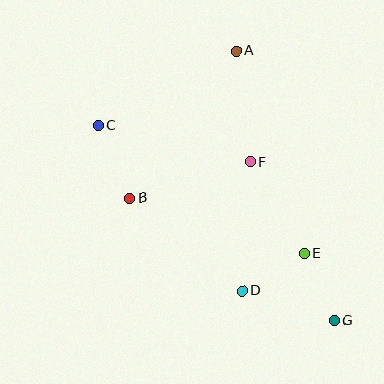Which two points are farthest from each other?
Points C and G are farthest from each other.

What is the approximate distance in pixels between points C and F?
The distance between C and F is approximately 156 pixels.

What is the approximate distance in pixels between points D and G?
The distance between D and G is approximately 97 pixels.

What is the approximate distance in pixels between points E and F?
The distance between E and F is approximately 106 pixels.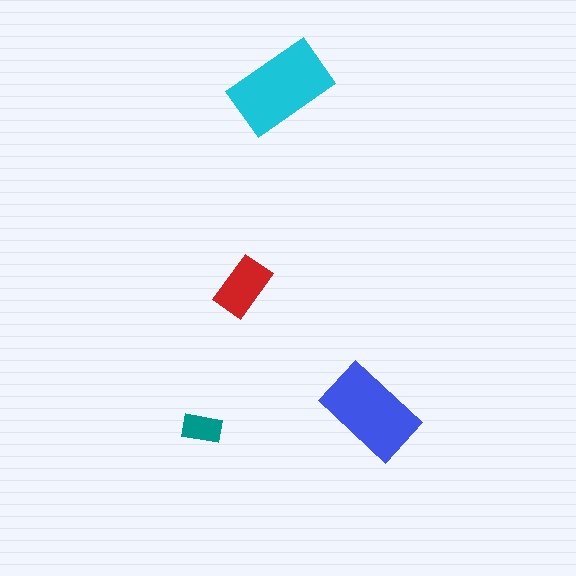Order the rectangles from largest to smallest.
the cyan one, the blue one, the red one, the teal one.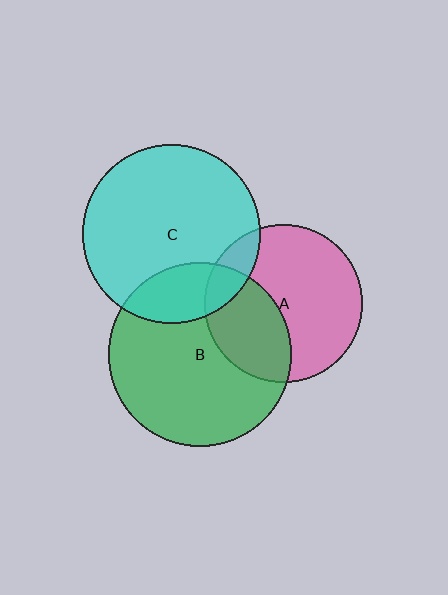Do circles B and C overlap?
Yes.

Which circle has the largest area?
Circle B (green).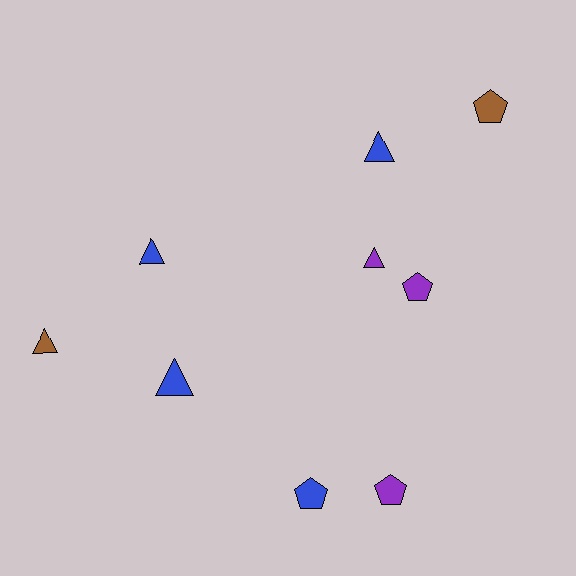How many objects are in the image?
There are 9 objects.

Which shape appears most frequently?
Triangle, with 5 objects.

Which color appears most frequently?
Blue, with 4 objects.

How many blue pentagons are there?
There is 1 blue pentagon.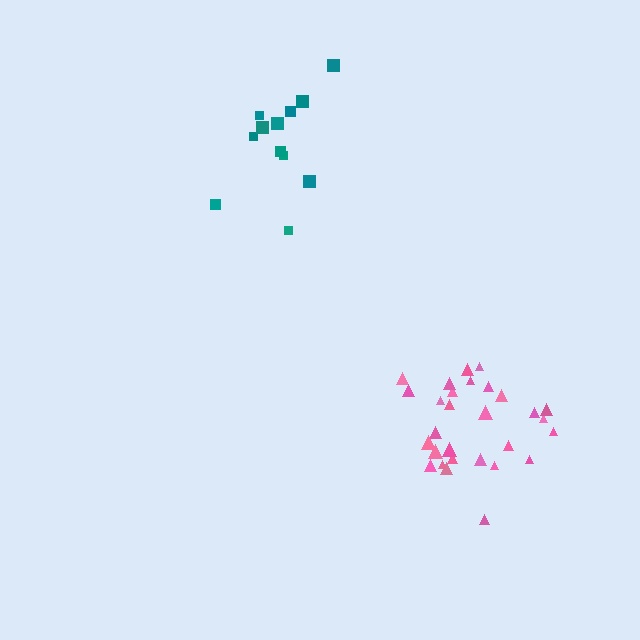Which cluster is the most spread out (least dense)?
Teal.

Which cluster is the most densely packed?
Pink.